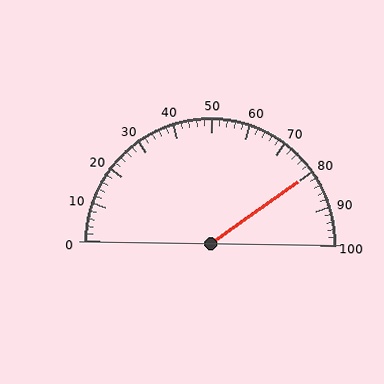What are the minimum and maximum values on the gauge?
The gauge ranges from 0 to 100.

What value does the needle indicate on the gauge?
The needle indicates approximately 80.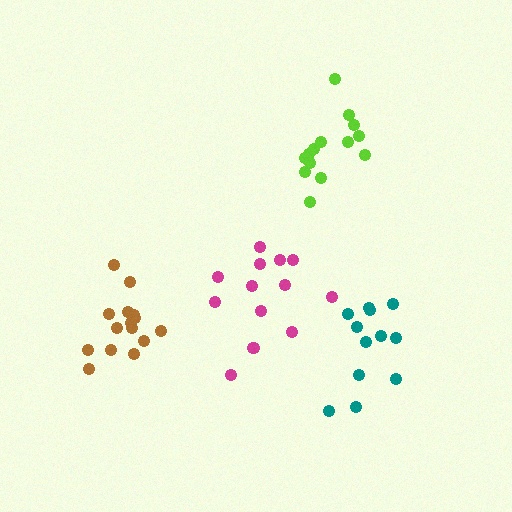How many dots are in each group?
Group 1: 15 dots, Group 2: 13 dots, Group 3: 14 dots, Group 4: 12 dots (54 total).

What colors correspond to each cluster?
The clusters are colored: brown, magenta, lime, teal.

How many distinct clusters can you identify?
There are 4 distinct clusters.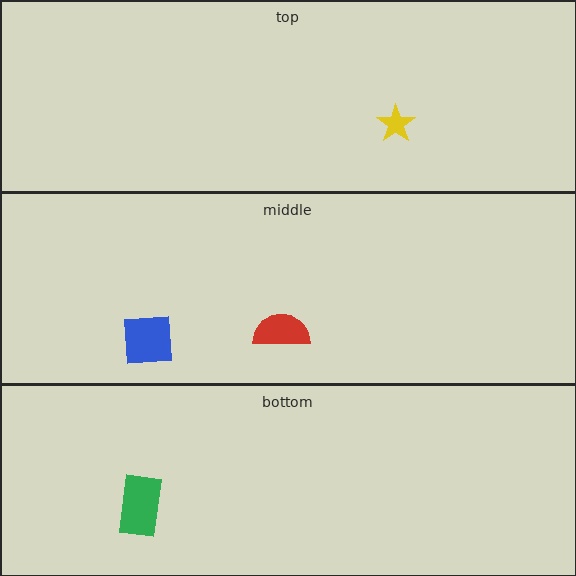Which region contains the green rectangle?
The bottom region.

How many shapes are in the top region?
1.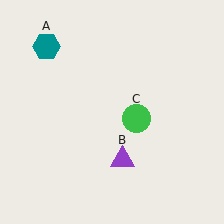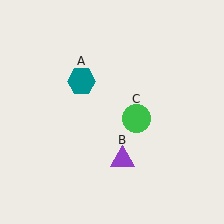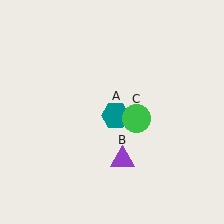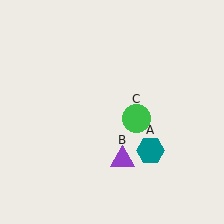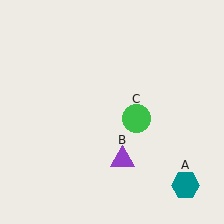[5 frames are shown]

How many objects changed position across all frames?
1 object changed position: teal hexagon (object A).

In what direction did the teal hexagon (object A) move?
The teal hexagon (object A) moved down and to the right.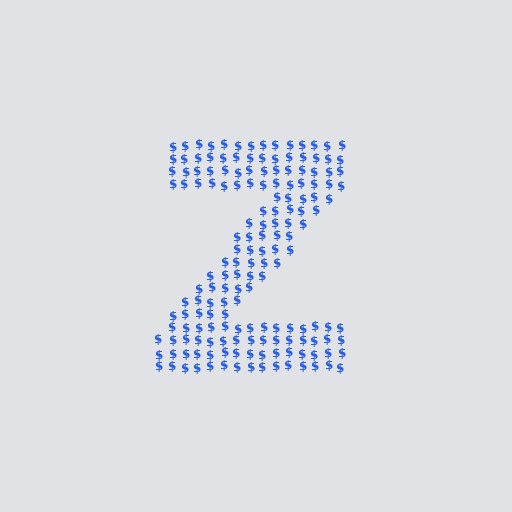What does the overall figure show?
The overall figure shows the letter Z.